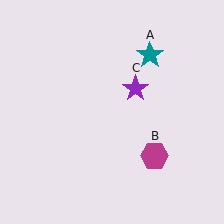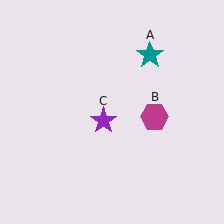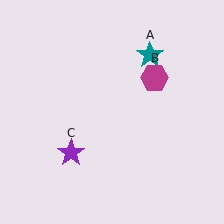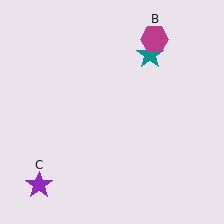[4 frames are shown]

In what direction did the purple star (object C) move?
The purple star (object C) moved down and to the left.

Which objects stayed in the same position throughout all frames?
Teal star (object A) remained stationary.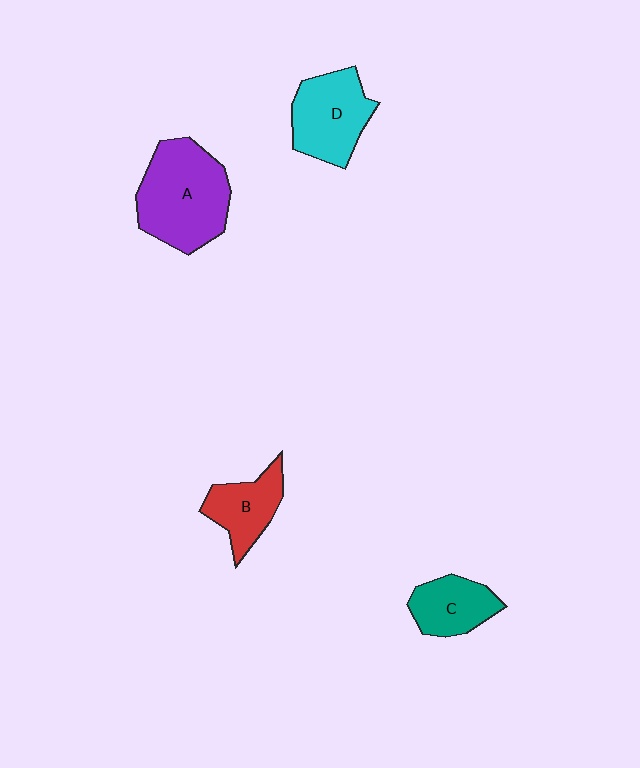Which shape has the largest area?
Shape A (purple).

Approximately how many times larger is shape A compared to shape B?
Approximately 1.8 times.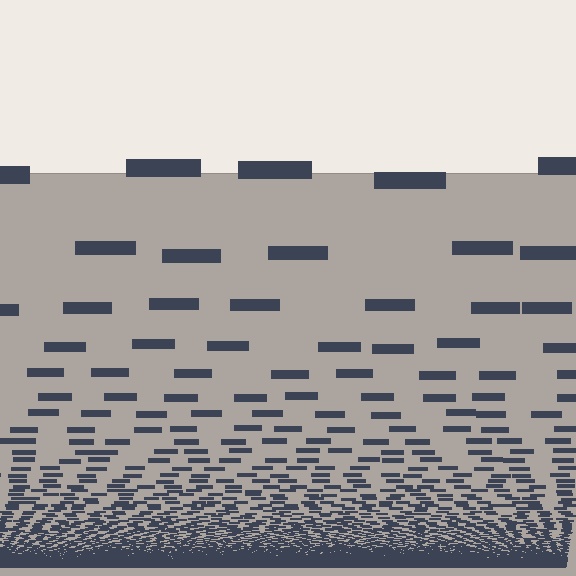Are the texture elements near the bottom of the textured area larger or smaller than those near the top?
Smaller. The gradient is inverted — elements near the bottom are smaller and denser.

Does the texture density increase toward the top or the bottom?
Density increases toward the bottom.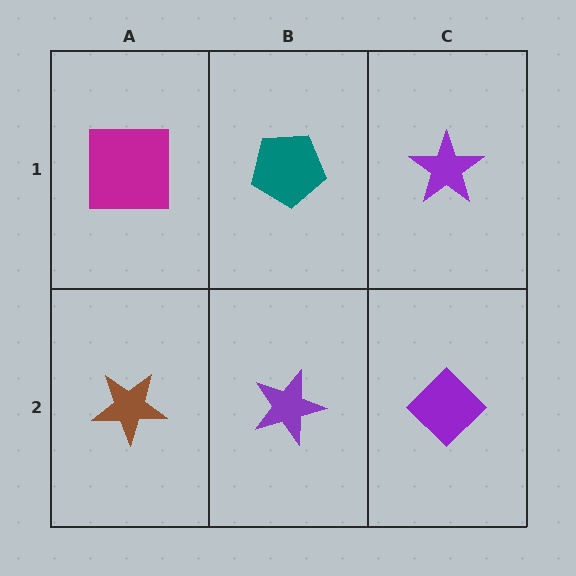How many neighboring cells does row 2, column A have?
2.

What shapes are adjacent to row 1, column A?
A brown star (row 2, column A), a teal pentagon (row 1, column B).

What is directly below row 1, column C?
A purple diamond.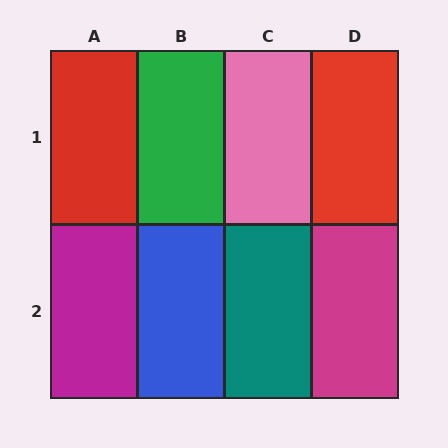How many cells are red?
2 cells are red.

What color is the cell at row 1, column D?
Red.